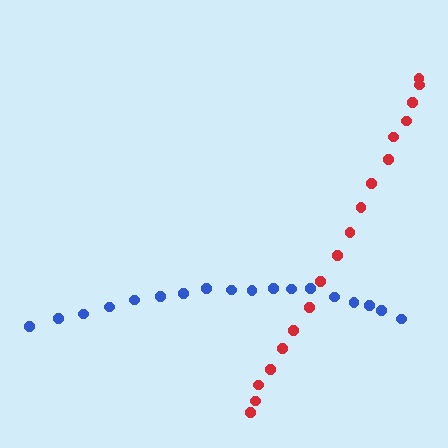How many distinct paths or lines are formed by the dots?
There are 2 distinct paths.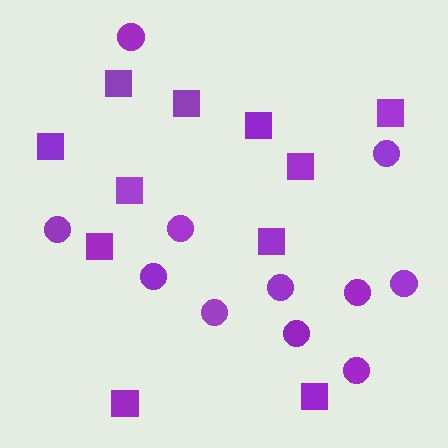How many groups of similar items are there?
There are 2 groups: one group of squares (11) and one group of circles (11).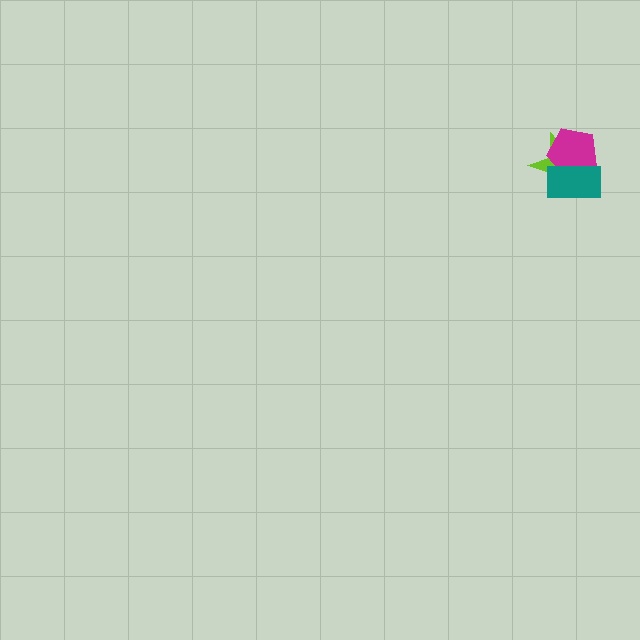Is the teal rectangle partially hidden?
No, no other shape covers it.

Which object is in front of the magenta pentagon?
The teal rectangle is in front of the magenta pentagon.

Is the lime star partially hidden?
Yes, it is partially covered by another shape.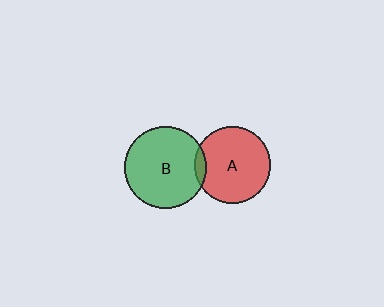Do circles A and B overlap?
Yes.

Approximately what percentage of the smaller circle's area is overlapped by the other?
Approximately 10%.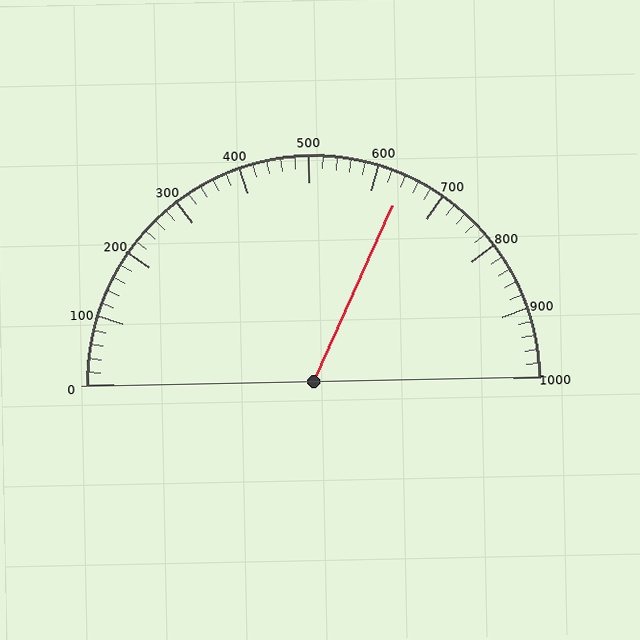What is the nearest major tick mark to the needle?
The nearest major tick mark is 600.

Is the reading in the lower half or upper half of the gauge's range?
The reading is in the upper half of the range (0 to 1000).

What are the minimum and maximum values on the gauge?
The gauge ranges from 0 to 1000.